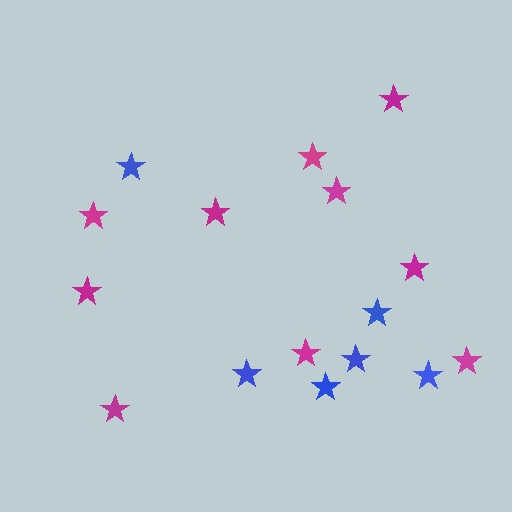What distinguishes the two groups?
There are 2 groups: one group of magenta stars (10) and one group of blue stars (6).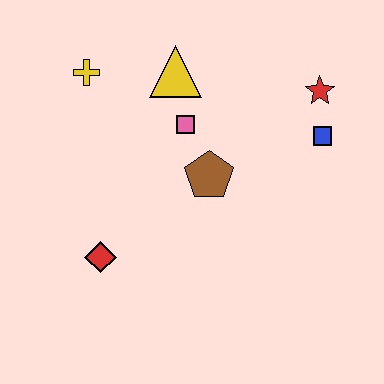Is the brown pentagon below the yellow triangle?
Yes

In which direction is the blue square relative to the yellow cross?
The blue square is to the right of the yellow cross.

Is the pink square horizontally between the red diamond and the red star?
Yes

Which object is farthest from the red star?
The red diamond is farthest from the red star.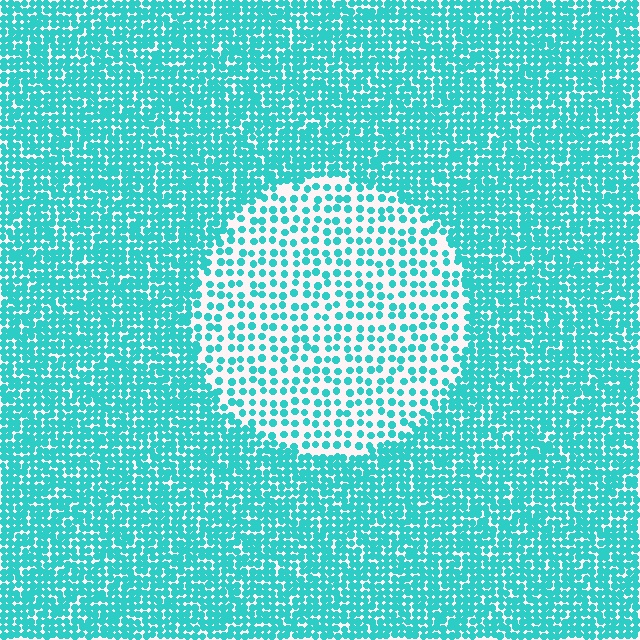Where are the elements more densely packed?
The elements are more densely packed outside the circle boundary.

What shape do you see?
I see a circle.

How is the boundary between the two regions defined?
The boundary is defined by a change in element density (approximately 2.3x ratio). All elements are the same color, size, and shape.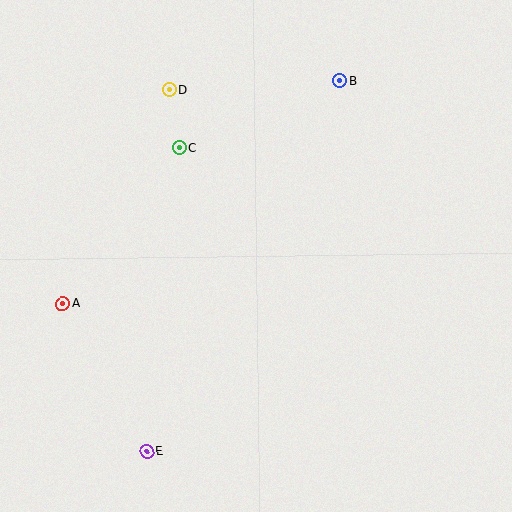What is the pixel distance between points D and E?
The distance between D and E is 363 pixels.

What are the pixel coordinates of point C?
Point C is at (179, 148).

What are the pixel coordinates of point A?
Point A is at (62, 304).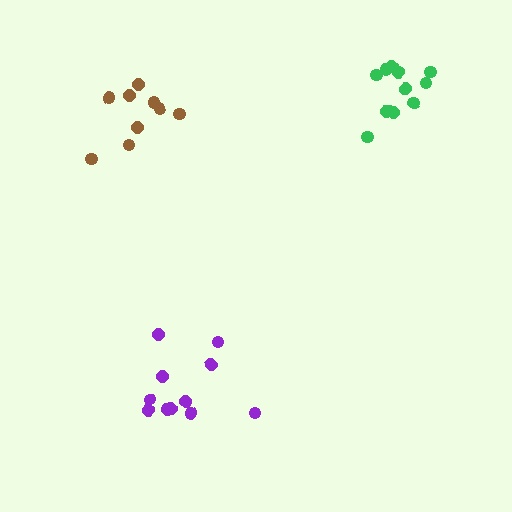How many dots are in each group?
Group 1: 9 dots, Group 2: 12 dots, Group 3: 11 dots (32 total).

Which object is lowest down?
The purple cluster is bottommost.